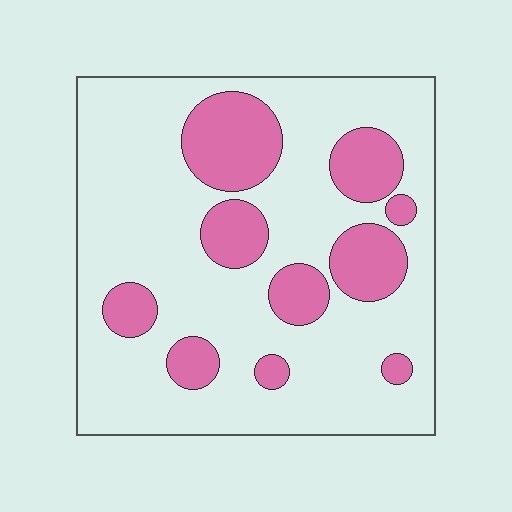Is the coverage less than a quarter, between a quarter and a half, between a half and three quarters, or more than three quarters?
Less than a quarter.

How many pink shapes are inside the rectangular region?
10.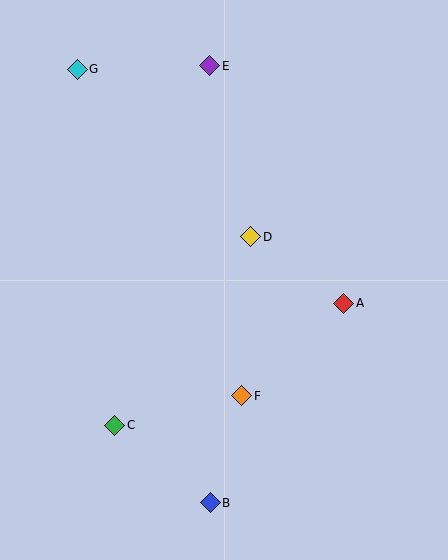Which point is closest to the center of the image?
Point D at (251, 237) is closest to the center.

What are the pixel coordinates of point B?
Point B is at (210, 503).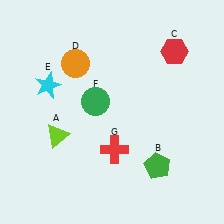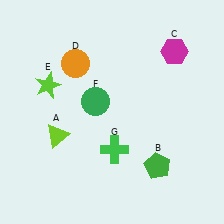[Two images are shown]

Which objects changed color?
C changed from red to magenta. E changed from cyan to lime. G changed from red to green.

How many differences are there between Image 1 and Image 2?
There are 3 differences between the two images.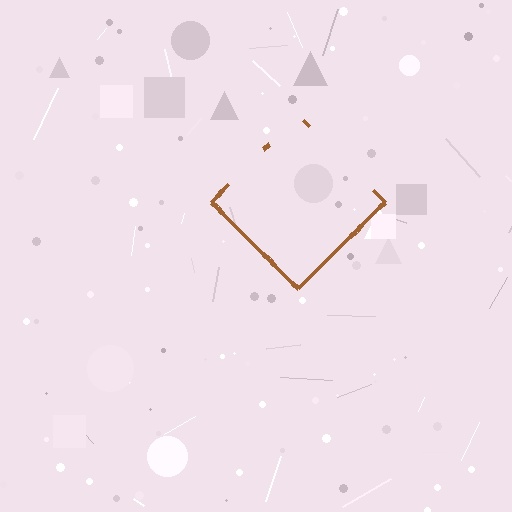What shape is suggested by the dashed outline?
The dashed outline suggests a diamond.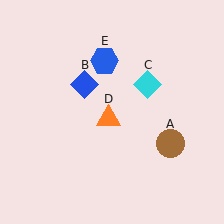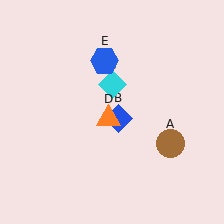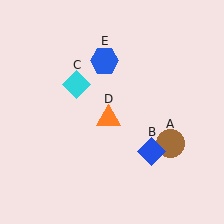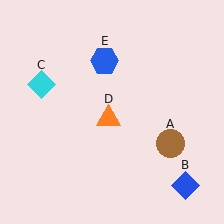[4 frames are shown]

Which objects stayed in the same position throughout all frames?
Brown circle (object A) and orange triangle (object D) and blue hexagon (object E) remained stationary.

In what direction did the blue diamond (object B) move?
The blue diamond (object B) moved down and to the right.